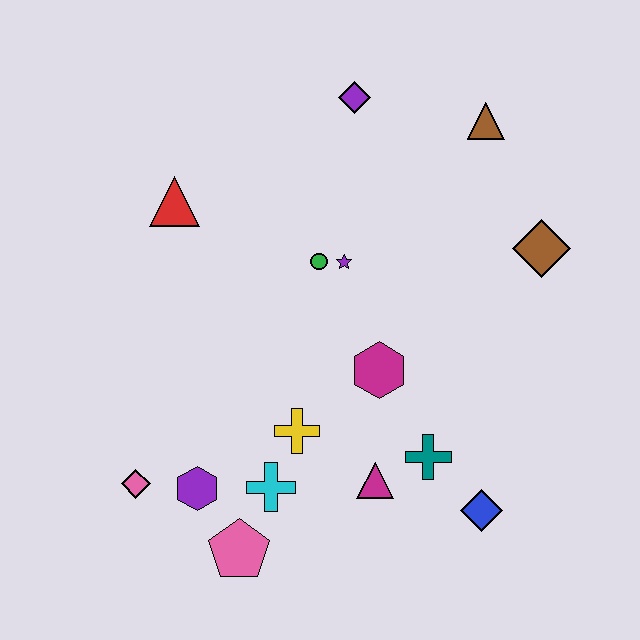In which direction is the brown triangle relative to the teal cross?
The brown triangle is above the teal cross.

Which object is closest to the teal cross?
The magenta triangle is closest to the teal cross.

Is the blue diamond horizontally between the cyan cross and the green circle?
No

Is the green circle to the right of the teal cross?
No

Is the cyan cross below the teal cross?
Yes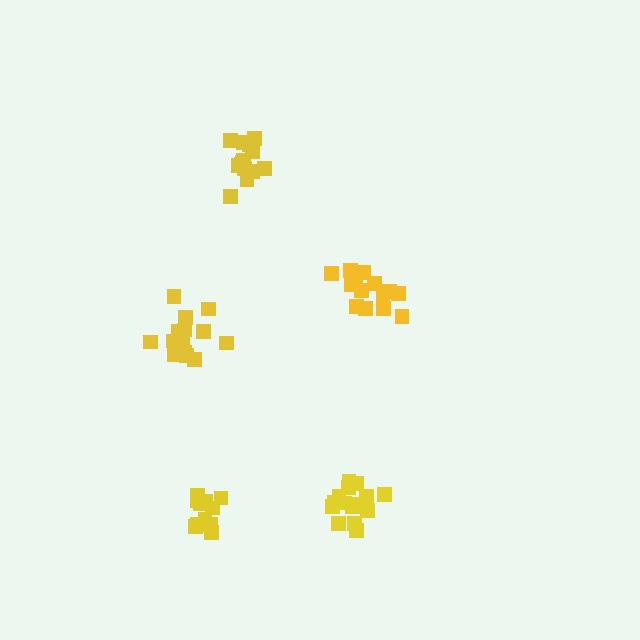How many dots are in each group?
Group 1: 14 dots, Group 2: 15 dots, Group 3: 14 dots, Group 4: 14 dots, Group 5: 11 dots (68 total).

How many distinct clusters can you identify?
There are 5 distinct clusters.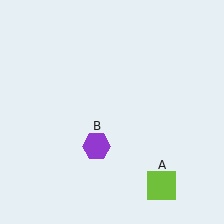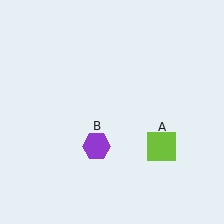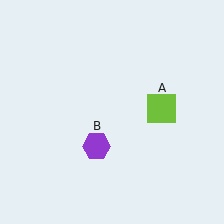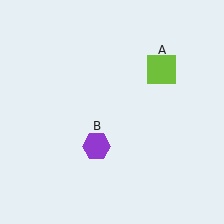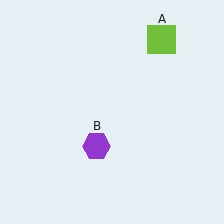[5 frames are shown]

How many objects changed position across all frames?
1 object changed position: lime square (object A).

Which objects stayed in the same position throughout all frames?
Purple hexagon (object B) remained stationary.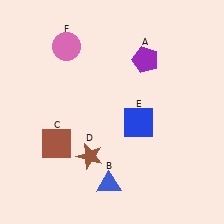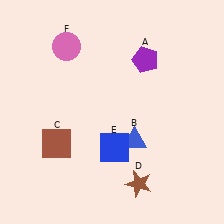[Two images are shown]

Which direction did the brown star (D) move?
The brown star (D) moved right.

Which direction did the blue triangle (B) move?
The blue triangle (B) moved up.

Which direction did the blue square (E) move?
The blue square (E) moved down.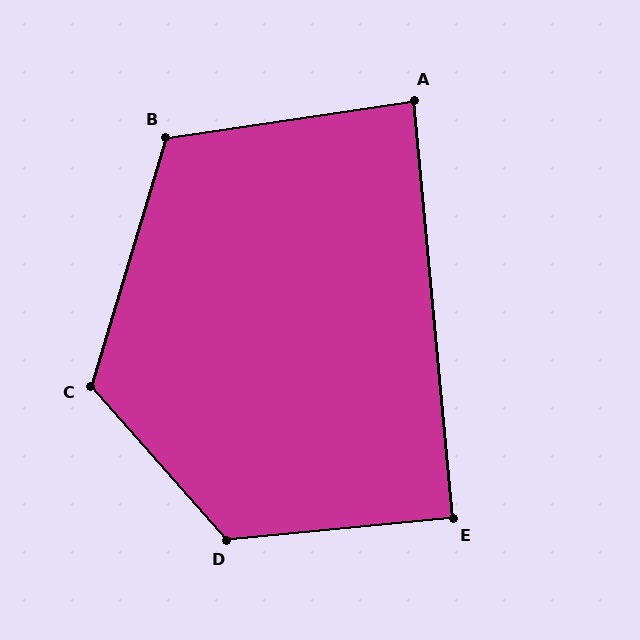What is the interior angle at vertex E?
Approximately 90 degrees (approximately right).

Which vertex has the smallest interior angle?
A, at approximately 87 degrees.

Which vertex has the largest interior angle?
D, at approximately 126 degrees.